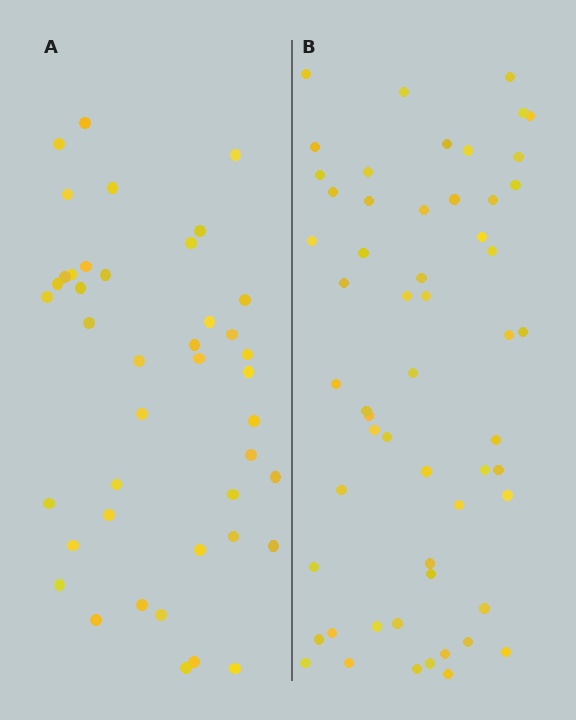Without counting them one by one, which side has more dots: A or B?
Region B (the right region) has more dots.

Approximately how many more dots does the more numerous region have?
Region B has approximately 15 more dots than region A.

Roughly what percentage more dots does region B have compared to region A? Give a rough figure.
About 35% more.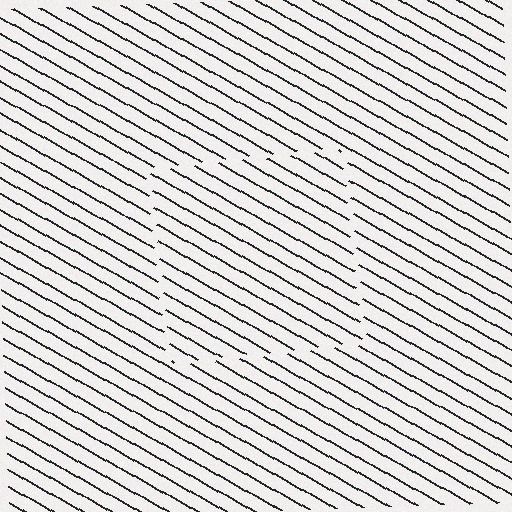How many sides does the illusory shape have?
4 sides — the line-ends trace a square.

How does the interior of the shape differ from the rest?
The interior of the shape contains the same grating, shifted by half a period — the contour is defined by the phase discontinuity where line-ends from the inner and outer gratings abut.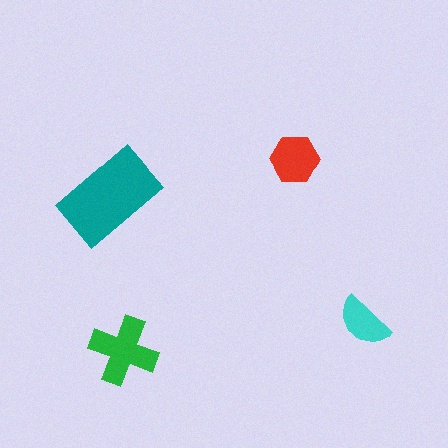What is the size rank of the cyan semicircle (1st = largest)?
4th.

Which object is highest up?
The red hexagon is topmost.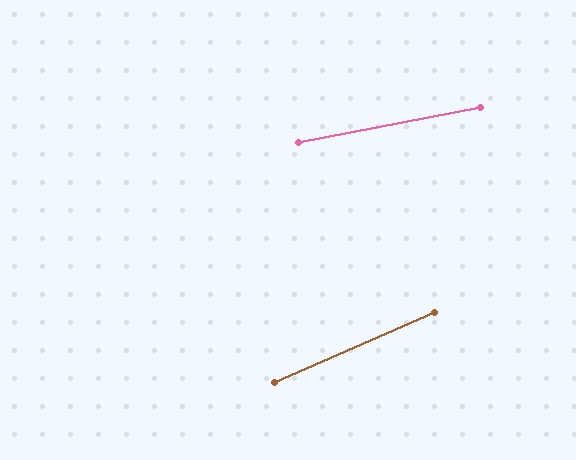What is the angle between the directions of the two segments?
Approximately 13 degrees.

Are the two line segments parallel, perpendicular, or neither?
Neither parallel nor perpendicular — they differ by about 13°.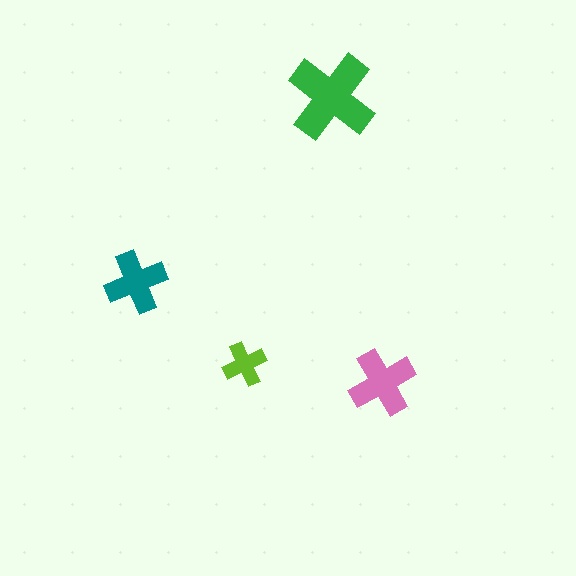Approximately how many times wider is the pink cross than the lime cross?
About 1.5 times wider.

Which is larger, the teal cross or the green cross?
The green one.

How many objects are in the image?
There are 4 objects in the image.